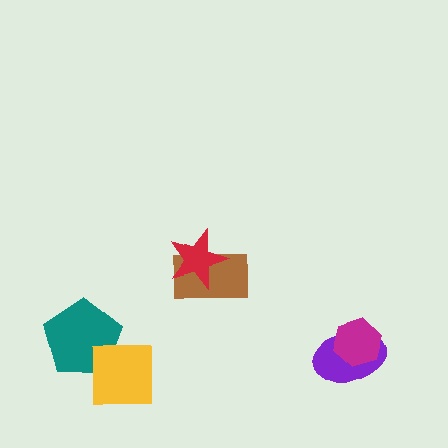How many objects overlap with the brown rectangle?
1 object overlaps with the brown rectangle.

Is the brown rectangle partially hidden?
Yes, it is partially covered by another shape.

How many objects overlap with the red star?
1 object overlaps with the red star.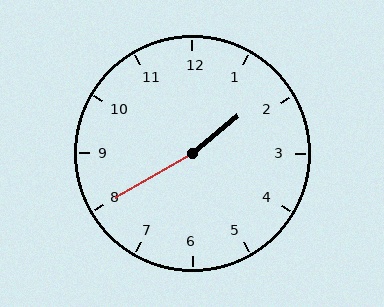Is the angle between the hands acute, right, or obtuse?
It is obtuse.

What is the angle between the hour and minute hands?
Approximately 170 degrees.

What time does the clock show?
1:40.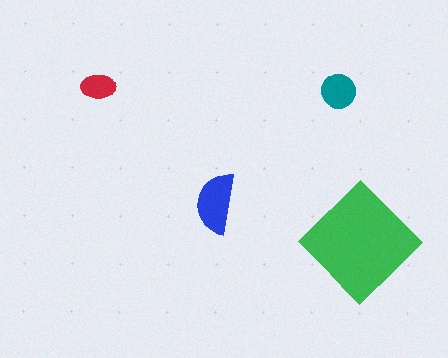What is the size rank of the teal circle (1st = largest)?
3rd.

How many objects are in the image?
There are 4 objects in the image.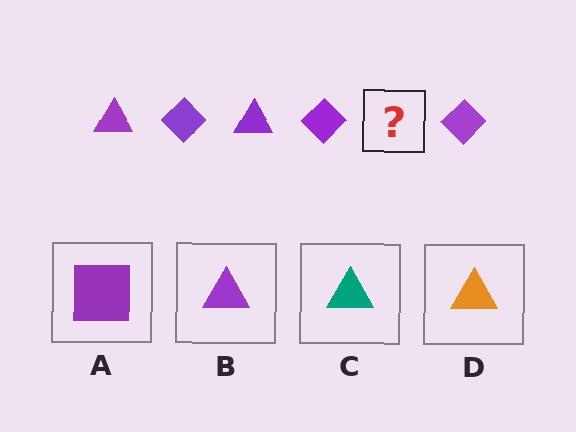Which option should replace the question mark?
Option B.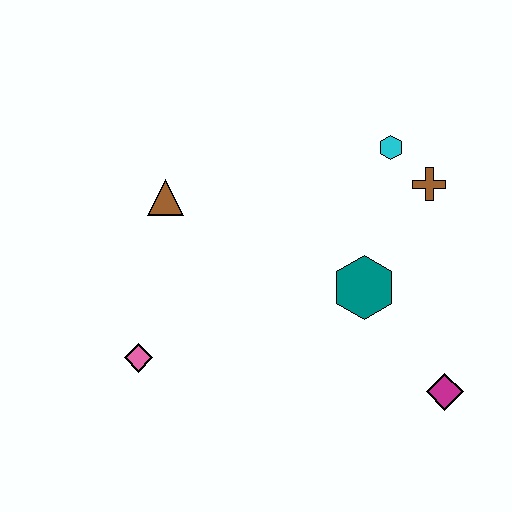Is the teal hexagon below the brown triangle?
Yes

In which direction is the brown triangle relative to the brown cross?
The brown triangle is to the left of the brown cross.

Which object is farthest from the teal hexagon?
The pink diamond is farthest from the teal hexagon.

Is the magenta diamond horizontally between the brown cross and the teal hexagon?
No